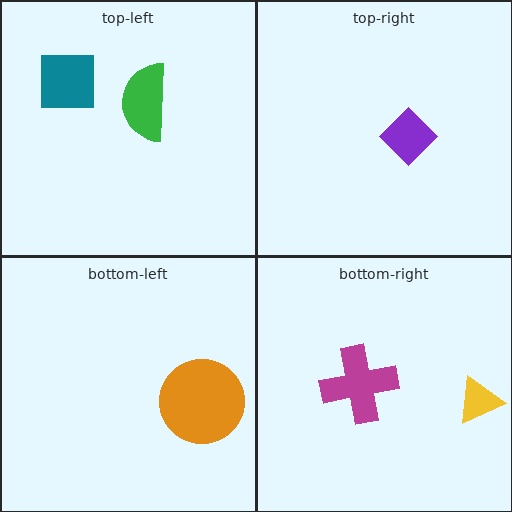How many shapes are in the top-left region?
2.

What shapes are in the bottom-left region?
The orange circle.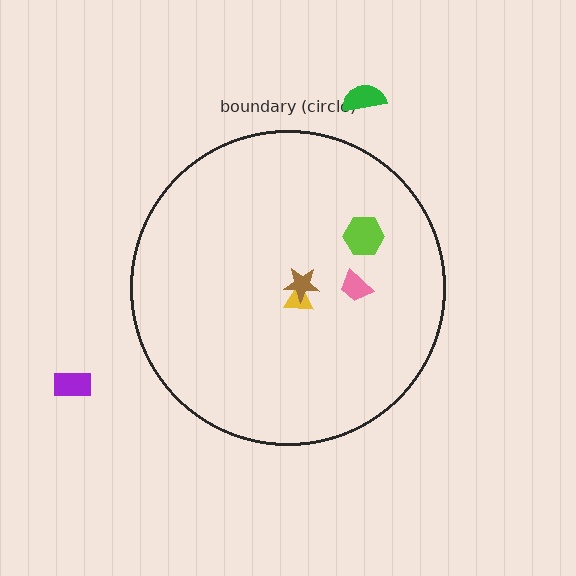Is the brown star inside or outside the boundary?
Inside.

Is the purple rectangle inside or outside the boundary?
Outside.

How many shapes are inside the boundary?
4 inside, 2 outside.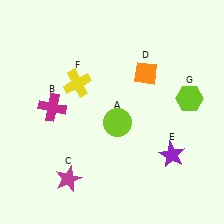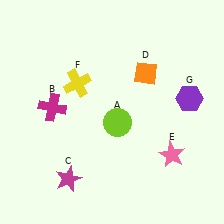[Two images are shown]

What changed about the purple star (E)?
In Image 1, E is purple. In Image 2, it changed to pink.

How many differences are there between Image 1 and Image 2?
There are 2 differences between the two images.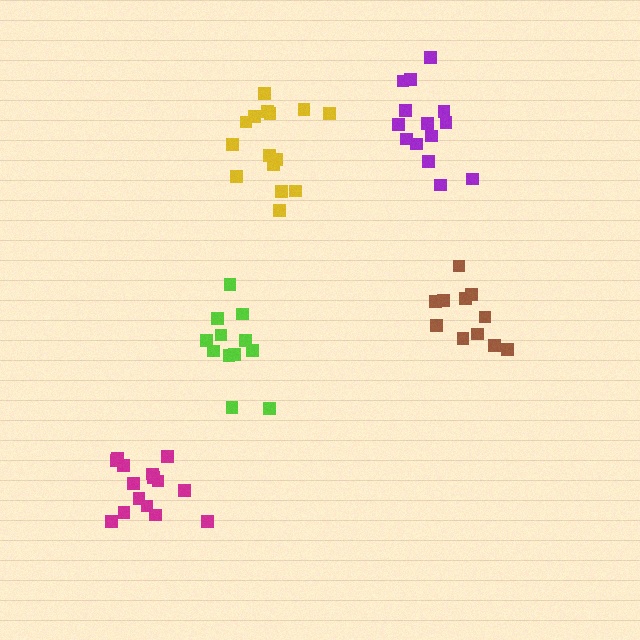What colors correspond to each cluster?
The clusters are colored: lime, yellow, purple, brown, magenta.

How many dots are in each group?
Group 1: 12 dots, Group 2: 15 dots, Group 3: 14 dots, Group 4: 11 dots, Group 5: 15 dots (67 total).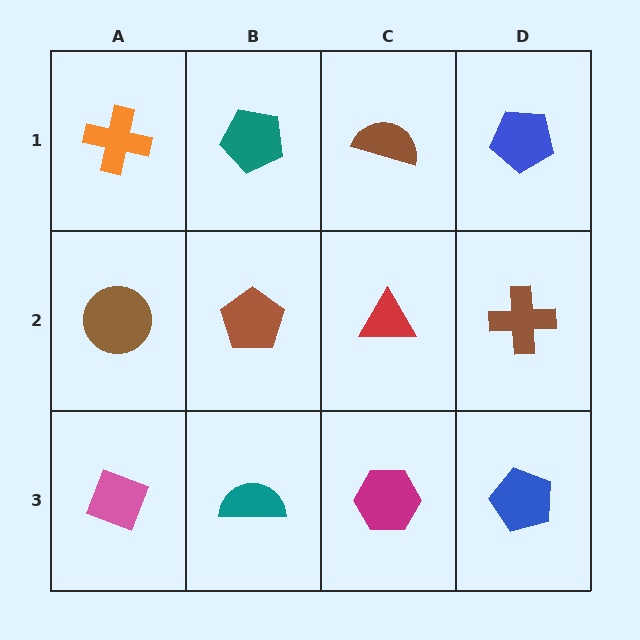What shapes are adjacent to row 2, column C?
A brown semicircle (row 1, column C), a magenta hexagon (row 3, column C), a brown pentagon (row 2, column B), a brown cross (row 2, column D).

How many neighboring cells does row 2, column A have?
3.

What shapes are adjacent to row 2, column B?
A teal pentagon (row 1, column B), a teal semicircle (row 3, column B), a brown circle (row 2, column A), a red triangle (row 2, column C).